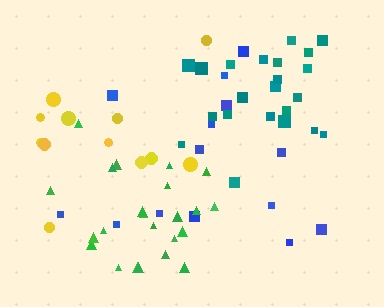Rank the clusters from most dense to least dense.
teal, green, blue, yellow.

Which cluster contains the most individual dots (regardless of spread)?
Green (23).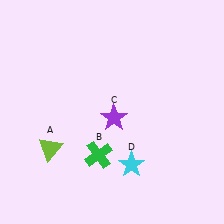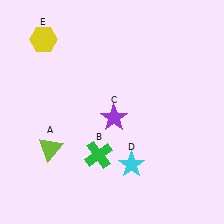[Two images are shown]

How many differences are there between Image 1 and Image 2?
There is 1 difference between the two images.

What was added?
A yellow hexagon (E) was added in Image 2.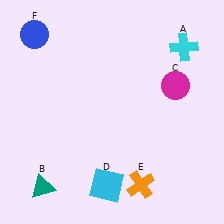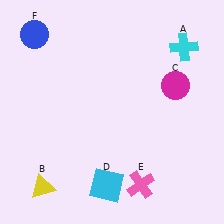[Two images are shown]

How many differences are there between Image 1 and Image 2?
There are 2 differences between the two images.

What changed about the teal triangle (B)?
In Image 1, B is teal. In Image 2, it changed to yellow.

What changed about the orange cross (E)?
In Image 1, E is orange. In Image 2, it changed to pink.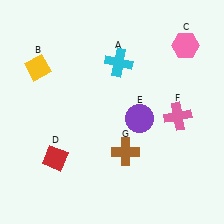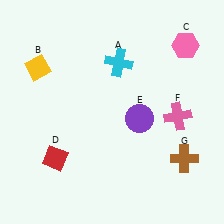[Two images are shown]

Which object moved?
The brown cross (G) moved right.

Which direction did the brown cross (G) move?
The brown cross (G) moved right.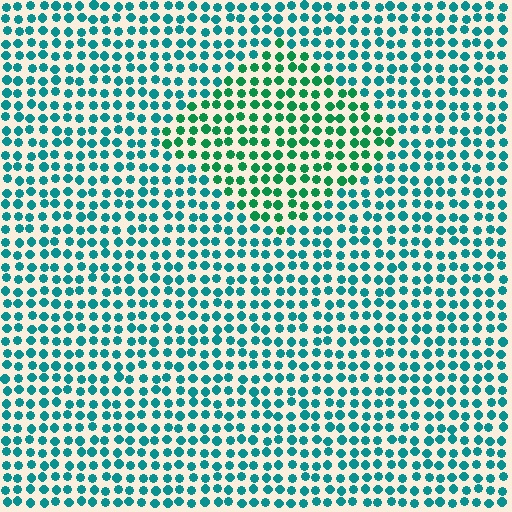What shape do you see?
I see a diamond.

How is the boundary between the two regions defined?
The boundary is defined purely by a slight shift in hue (about 33 degrees). Spacing, size, and orientation are identical on both sides.